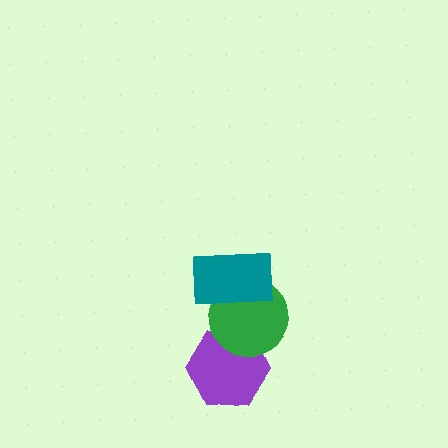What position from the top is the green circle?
The green circle is 2nd from the top.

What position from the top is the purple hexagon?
The purple hexagon is 3rd from the top.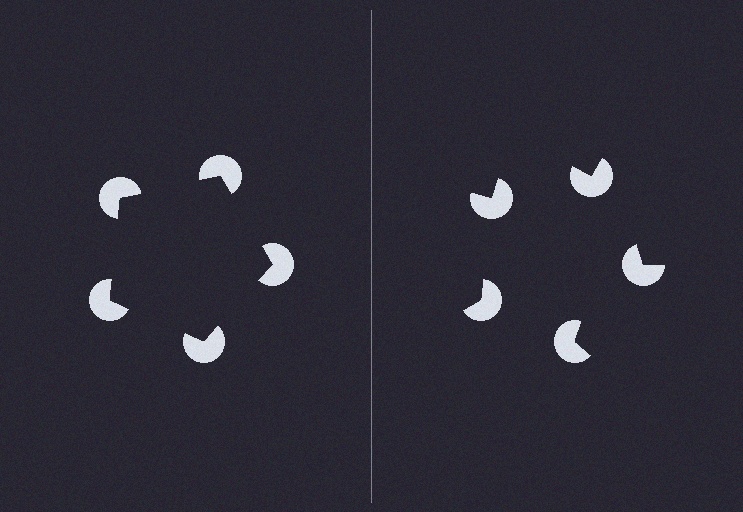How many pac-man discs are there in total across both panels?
10 — 5 on each side.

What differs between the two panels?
The pac-man discs are positioned identically on both sides; only the wedge orientations differ. On the left they align to a pentagon; on the right they are misaligned.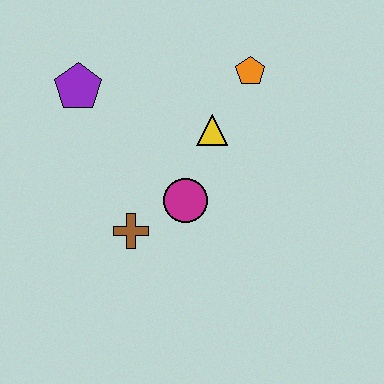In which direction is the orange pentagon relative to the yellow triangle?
The orange pentagon is above the yellow triangle.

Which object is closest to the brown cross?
The magenta circle is closest to the brown cross.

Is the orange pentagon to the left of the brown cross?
No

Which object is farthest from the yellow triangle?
The purple pentagon is farthest from the yellow triangle.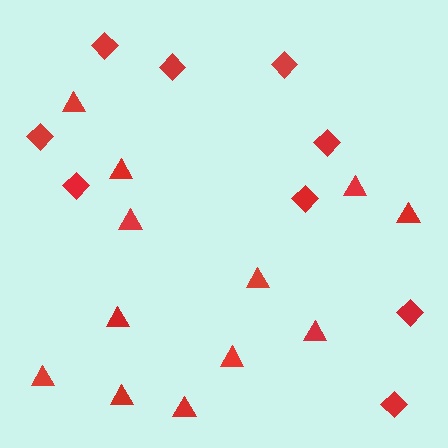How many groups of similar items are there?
There are 2 groups: one group of triangles (12) and one group of diamonds (9).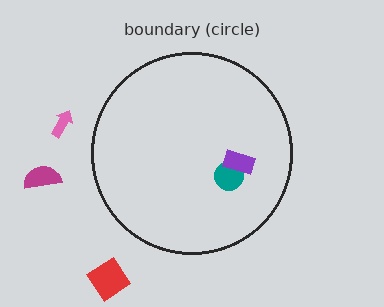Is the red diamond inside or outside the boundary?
Outside.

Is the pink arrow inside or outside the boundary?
Outside.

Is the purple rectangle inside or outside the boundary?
Inside.